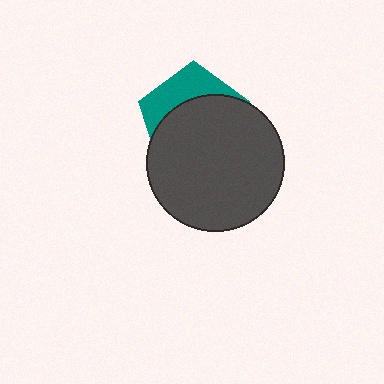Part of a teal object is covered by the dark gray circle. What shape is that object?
It is a pentagon.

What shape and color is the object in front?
The object in front is a dark gray circle.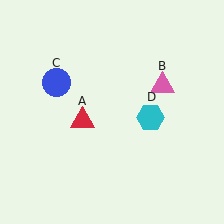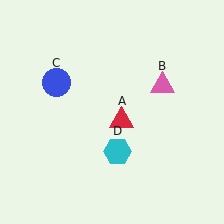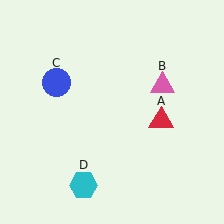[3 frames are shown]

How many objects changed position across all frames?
2 objects changed position: red triangle (object A), cyan hexagon (object D).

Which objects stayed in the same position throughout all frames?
Pink triangle (object B) and blue circle (object C) remained stationary.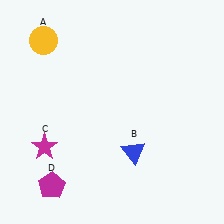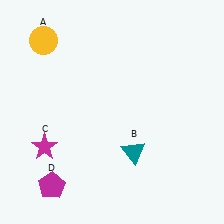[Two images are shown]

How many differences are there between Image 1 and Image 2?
There is 1 difference between the two images.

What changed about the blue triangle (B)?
In Image 1, B is blue. In Image 2, it changed to teal.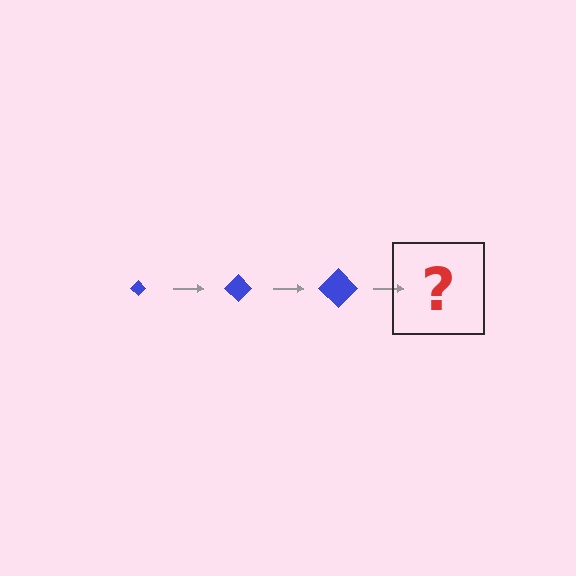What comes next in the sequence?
The next element should be a blue diamond, larger than the previous one.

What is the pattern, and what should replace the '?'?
The pattern is that the diamond gets progressively larger each step. The '?' should be a blue diamond, larger than the previous one.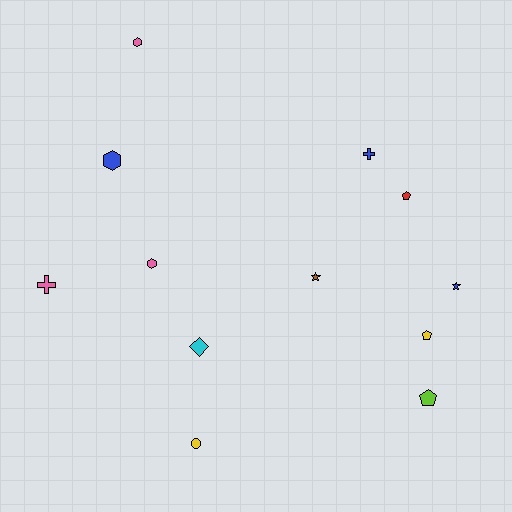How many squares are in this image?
There are no squares.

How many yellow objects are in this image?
There are 2 yellow objects.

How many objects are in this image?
There are 12 objects.